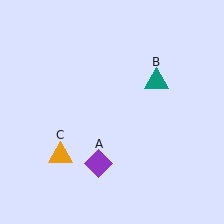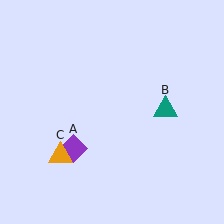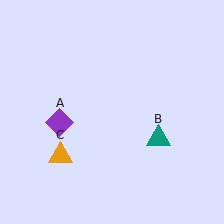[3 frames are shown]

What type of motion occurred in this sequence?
The purple diamond (object A), teal triangle (object B) rotated clockwise around the center of the scene.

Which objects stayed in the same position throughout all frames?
Orange triangle (object C) remained stationary.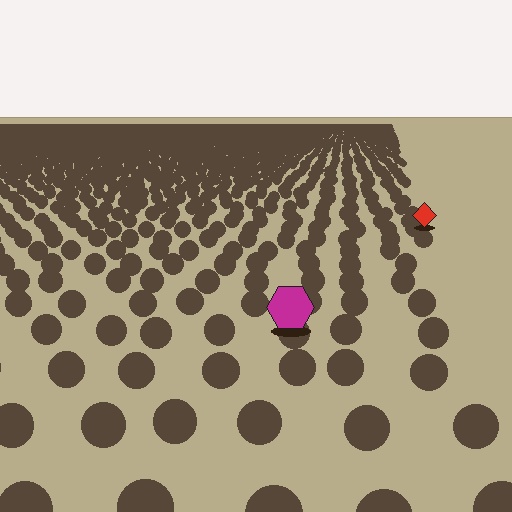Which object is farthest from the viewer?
The red diamond is farthest from the viewer. It appears smaller and the ground texture around it is denser.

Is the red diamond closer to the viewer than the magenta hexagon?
No. The magenta hexagon is closer — you can tell from the texture gradient: the ground texture is coarser near it.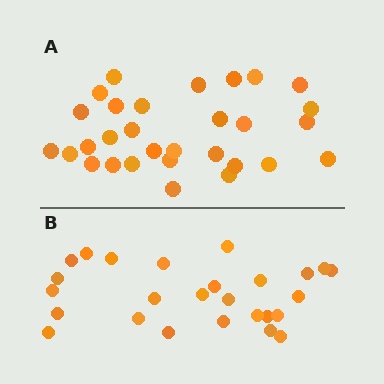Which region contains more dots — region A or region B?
Region A (the top region) has more dots.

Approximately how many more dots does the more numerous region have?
Region A has about 4 more dots than region B.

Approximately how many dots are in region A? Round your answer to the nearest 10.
About 30 dots.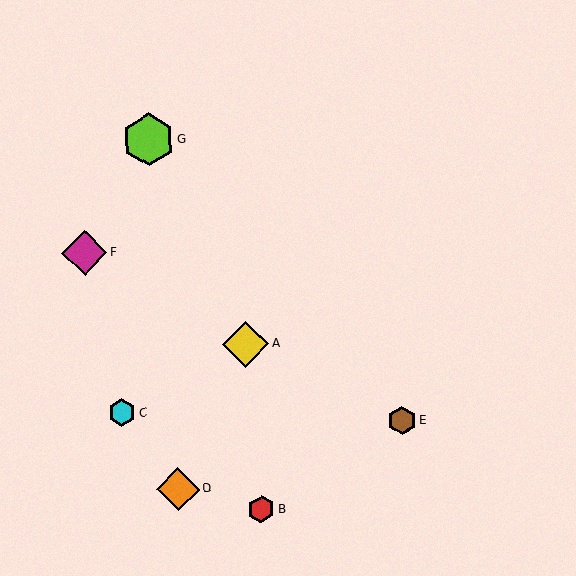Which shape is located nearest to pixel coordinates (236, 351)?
The yellow diamond (labeled A) at (246, 344) is nearest to that location.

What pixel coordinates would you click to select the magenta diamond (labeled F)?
Click at (85, 253) to select the magenta diamond F.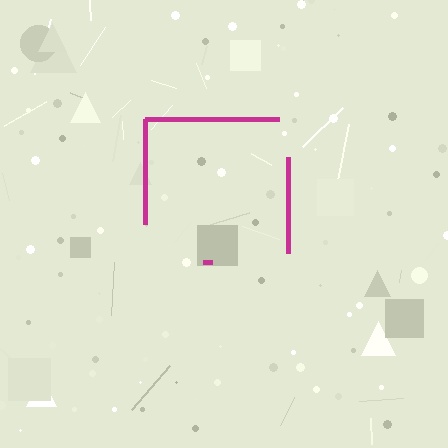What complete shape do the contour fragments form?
The contour fragments form a square.